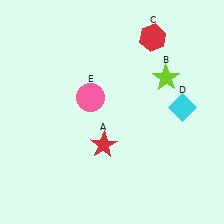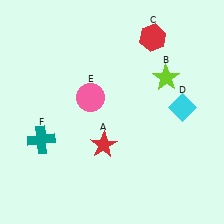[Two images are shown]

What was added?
A teal cross (F) was added in Image 2.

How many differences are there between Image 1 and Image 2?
There is 1 difference between the two images.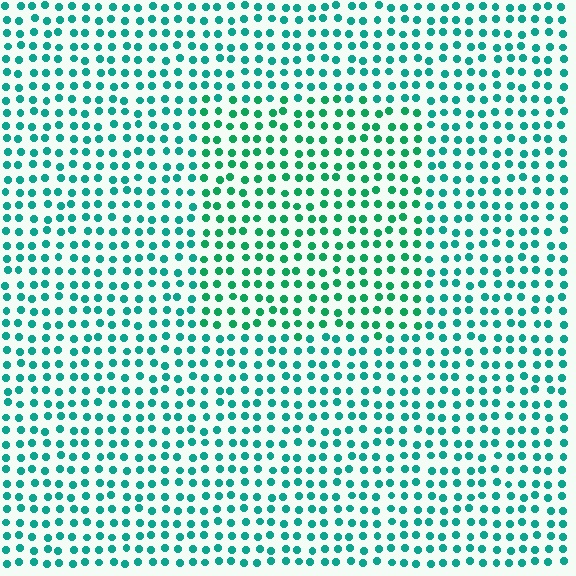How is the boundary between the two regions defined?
The boundary is defined purely by a slight shift in hue (about 22 degrees). Spacing, size, and orientation are identical on both sides.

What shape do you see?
I see a rectangle.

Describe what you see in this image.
The image is filled with small teal elements in a uniform arrangement. A rectangle-shaped region is visible where the elements are tinted to a slightly different hue, forming a subtle color boundary.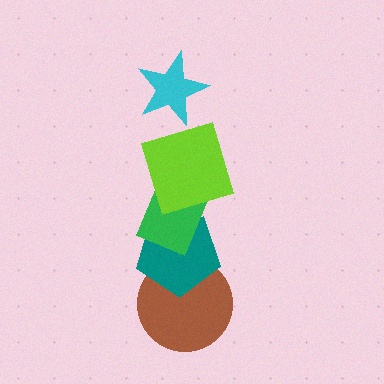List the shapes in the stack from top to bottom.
From top to bottom: the cyan star, the lime square, the green rectangle, the teal pentagon, the brown circle.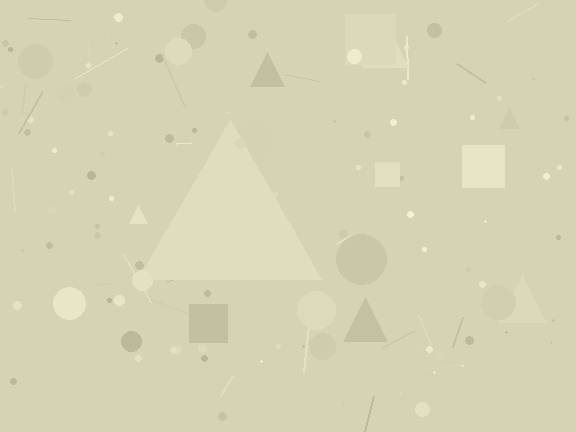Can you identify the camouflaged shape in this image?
The camouflaged shape is a triangle.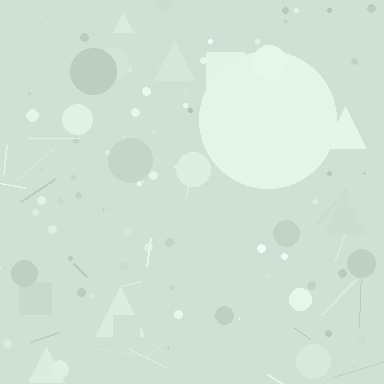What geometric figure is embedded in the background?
A circle is embedded in the background.